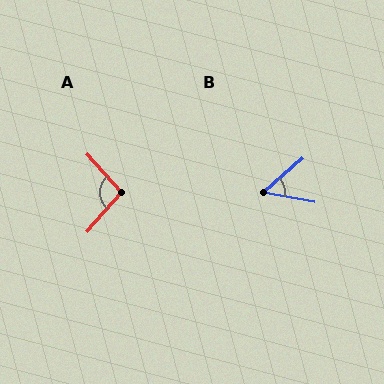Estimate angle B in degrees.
Approximately 51 degrees.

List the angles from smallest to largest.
B (51°), A (97°).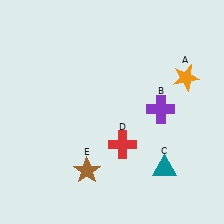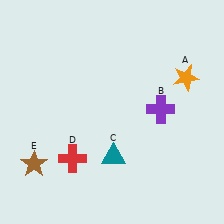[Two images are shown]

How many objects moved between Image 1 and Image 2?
3 objects moved between the two images.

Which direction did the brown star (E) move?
The brown star (E) moved left.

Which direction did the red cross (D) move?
The red cross (D) moved left.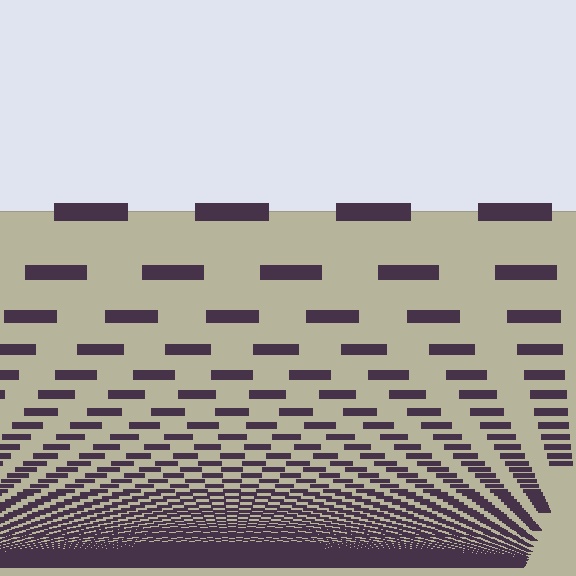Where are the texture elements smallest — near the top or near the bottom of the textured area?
Near the bottom.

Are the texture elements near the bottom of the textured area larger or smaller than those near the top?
Smaller. The gradient is inverted — elements near the bottom are smaller and denser.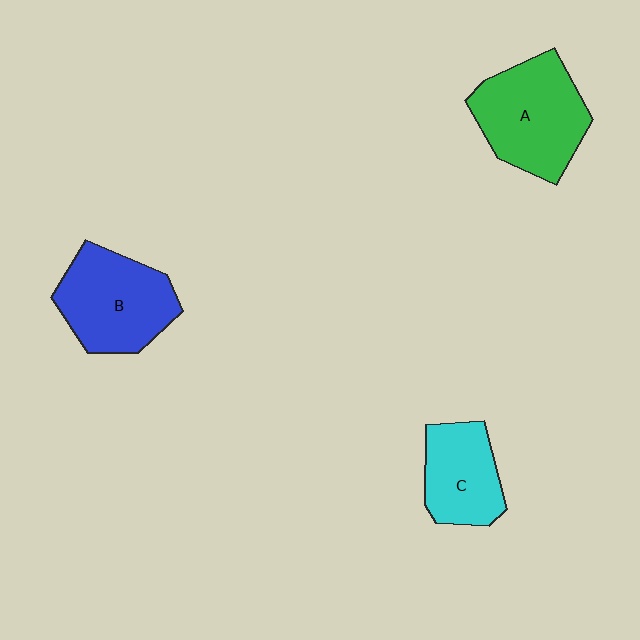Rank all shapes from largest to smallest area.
From largest to smallest: A (green), B (blue), C (cyan).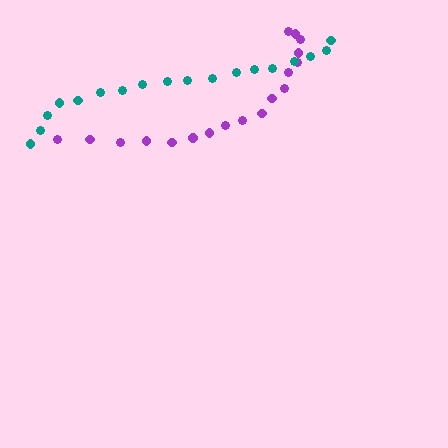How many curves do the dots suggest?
There are 2 distinct paths.